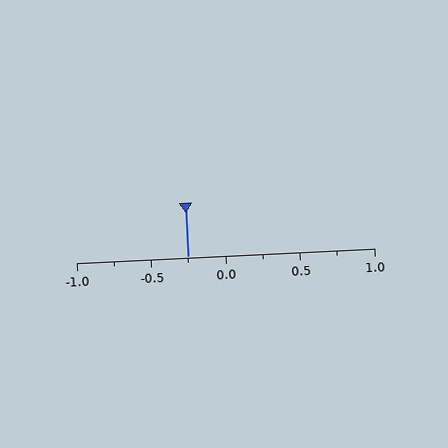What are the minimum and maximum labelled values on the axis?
The axis runs from -1.0 to 1.0.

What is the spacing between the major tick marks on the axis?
The major ticks are spaced 0.5 apart.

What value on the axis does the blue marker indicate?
The marker indicates approximately -0.25.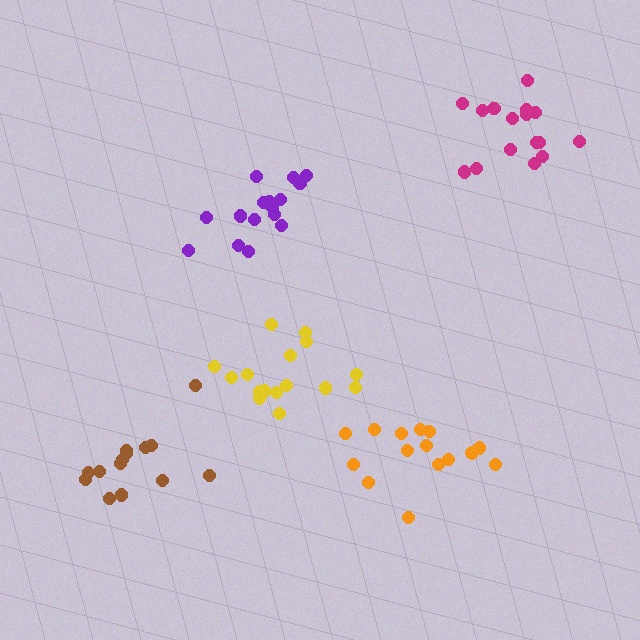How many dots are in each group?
Group 1: 15 dots, Group 2: 14 dots, Group 3: 16 dots, Group 4: 16 dots, Group 5: 16 dots (77 total).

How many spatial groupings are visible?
There are 5 spatial groupings.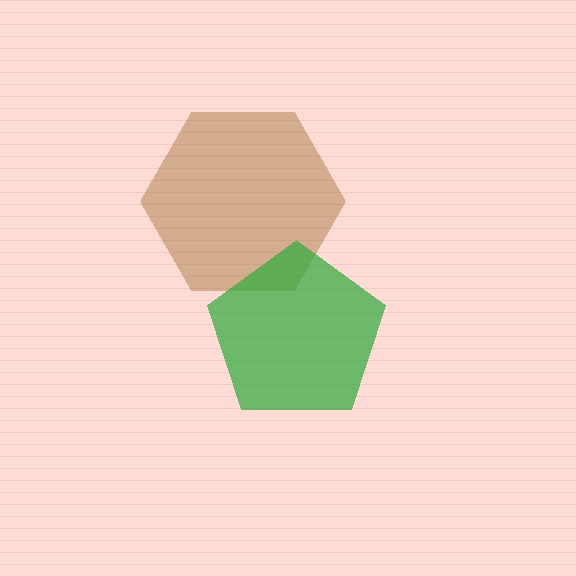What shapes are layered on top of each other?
The layered shapes are: a brown hexagon, a green pentagon.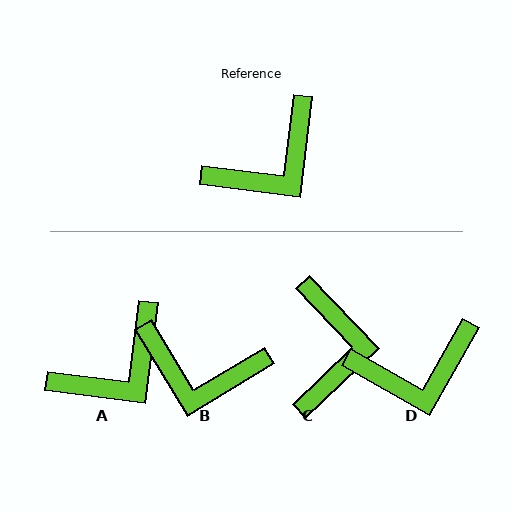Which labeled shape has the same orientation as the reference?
A.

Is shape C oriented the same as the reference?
No, it is off by about 50 degrees.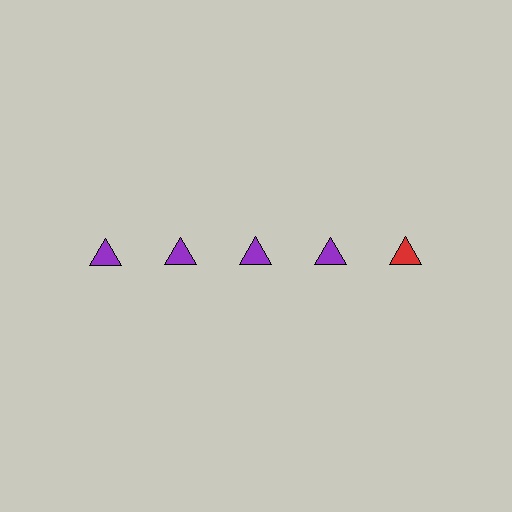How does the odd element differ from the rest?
It has a different color: red instead of purple.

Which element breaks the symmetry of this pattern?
The red triangle in the top row, rightmost column breaks the symmetry. All other shapes are purple triangles.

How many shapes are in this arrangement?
There are 5 shapes arranged in a grid pattern.